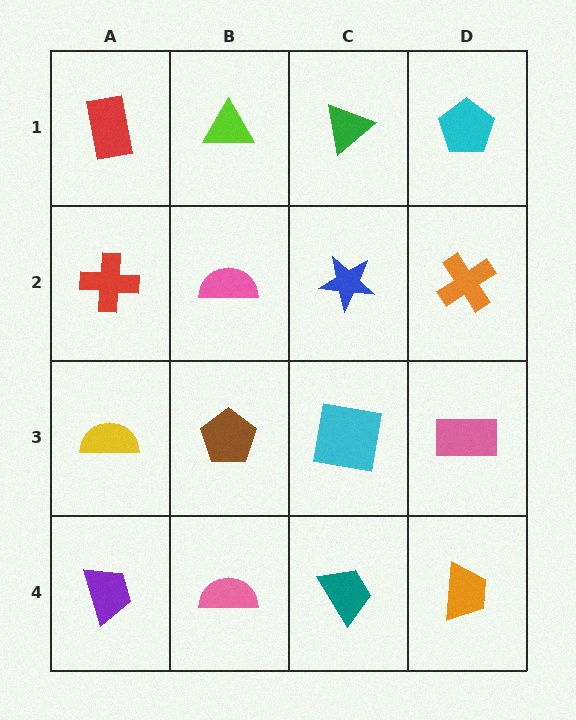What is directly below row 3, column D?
An orange trapezoid.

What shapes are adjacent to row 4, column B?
A brown pentagon (row 3, column B), a purple trapezoid (row 4, column A), a teal trapezoid (row 4, column C).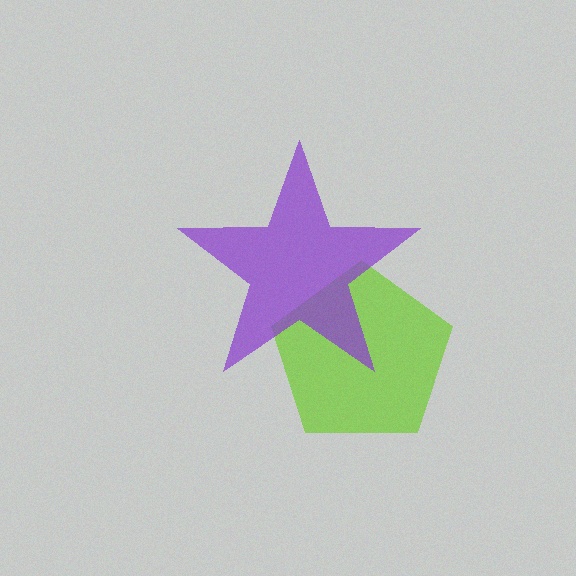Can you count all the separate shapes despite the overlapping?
Yes, there are 2 separate shapes.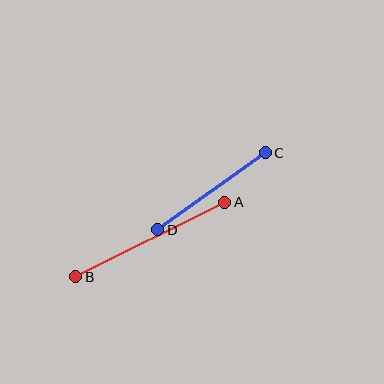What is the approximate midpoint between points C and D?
The midpoint is at approximately (211, 191) pixels.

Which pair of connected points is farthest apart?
Points A and B are farthest apart.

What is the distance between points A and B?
The distance is approximately 166 pixels.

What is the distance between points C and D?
The distance is approximately 132 pixels.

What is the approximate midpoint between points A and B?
The midpoint is at approximately (150, 239) pixels.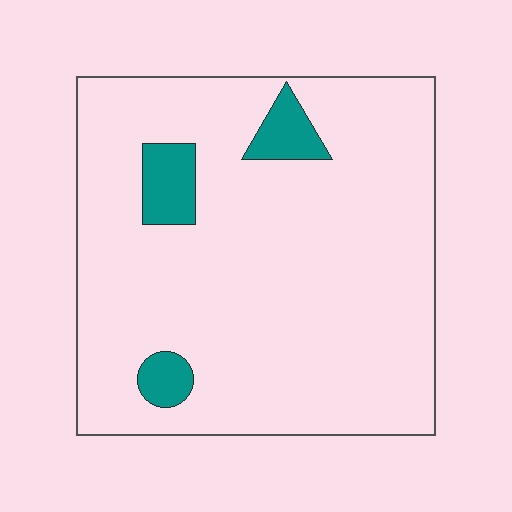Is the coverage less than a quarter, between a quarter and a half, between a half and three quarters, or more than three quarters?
Less than a quarter.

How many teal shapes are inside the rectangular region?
3.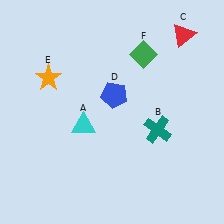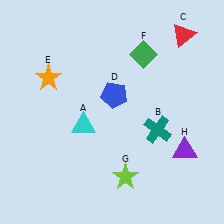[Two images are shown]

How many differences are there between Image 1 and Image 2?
There are 2 differences between the two images.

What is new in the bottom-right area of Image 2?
A purple triangle (H) was added in the bottom-right area of Image 2.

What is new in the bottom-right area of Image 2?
A lime star (G) was added in the bottom-right area of Image 2.